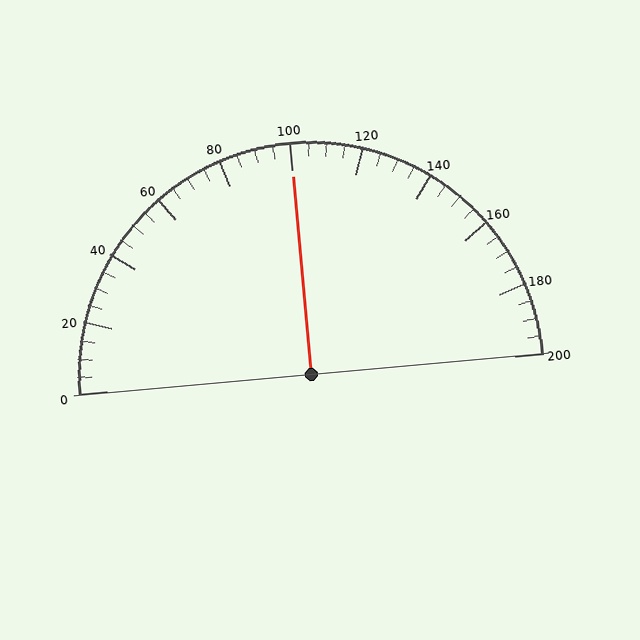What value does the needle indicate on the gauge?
The needle indicates approximately 100.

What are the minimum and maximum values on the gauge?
The gauge ranges from 0 to 200.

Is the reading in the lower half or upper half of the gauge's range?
The reading is in the upper half of the range (0 to 200).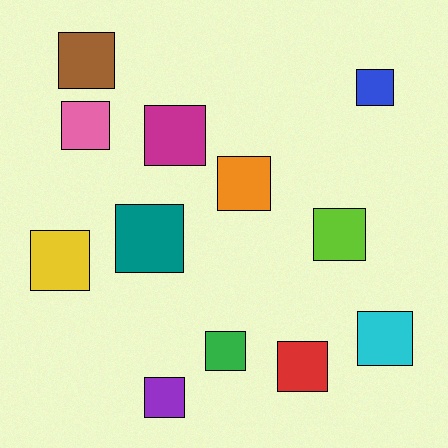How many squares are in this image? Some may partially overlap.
There are 12 squares.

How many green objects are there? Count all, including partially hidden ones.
There is 1 green object.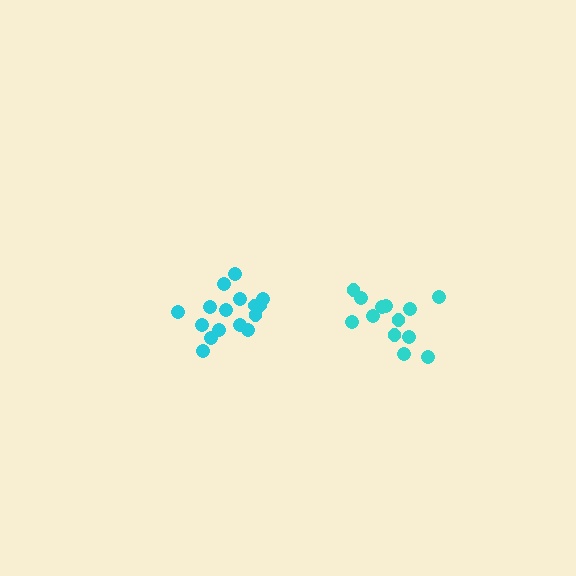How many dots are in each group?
Group 1: 17 dots, Group 2: 13 dots (30 total).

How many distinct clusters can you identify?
There are 2 distinct clusters.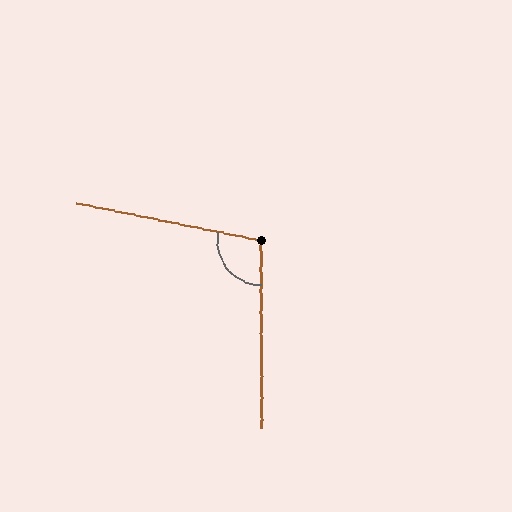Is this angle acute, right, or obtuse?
It is obtuse.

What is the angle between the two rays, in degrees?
Approximately 102 degrees.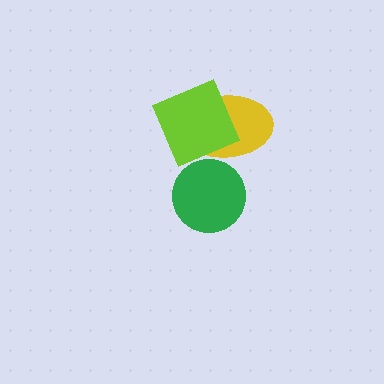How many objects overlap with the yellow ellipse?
2 objects overlap with the yellow ellipse.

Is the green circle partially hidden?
Yes, it is partially covered by another shape.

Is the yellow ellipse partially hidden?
Yes, it is partially covered by another shape.